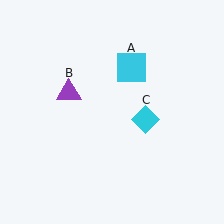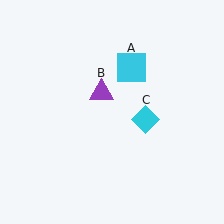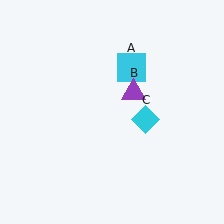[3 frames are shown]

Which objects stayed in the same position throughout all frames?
Cyan square (object A) and cyan diamond (object C) remained stationary.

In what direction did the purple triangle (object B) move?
The purple triangle (object B) moved right.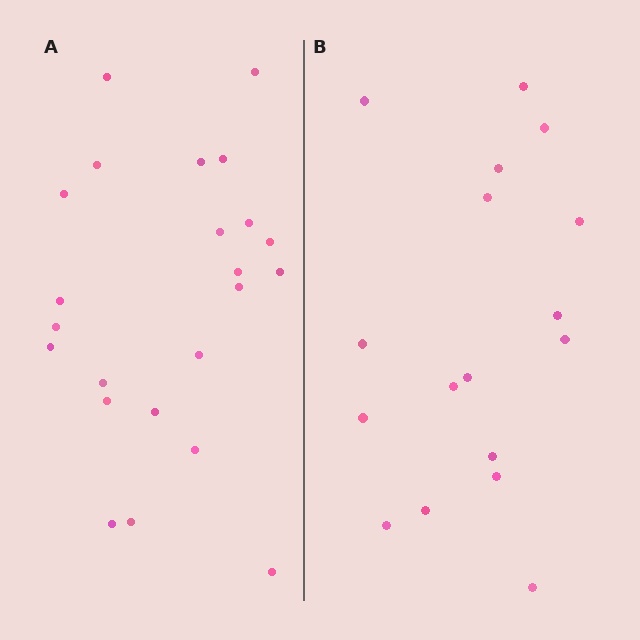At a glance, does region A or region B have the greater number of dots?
Region A (the left region) has more dots.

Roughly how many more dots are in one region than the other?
Region A has about 6 more dots than region B.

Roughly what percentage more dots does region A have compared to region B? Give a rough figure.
About 35% more.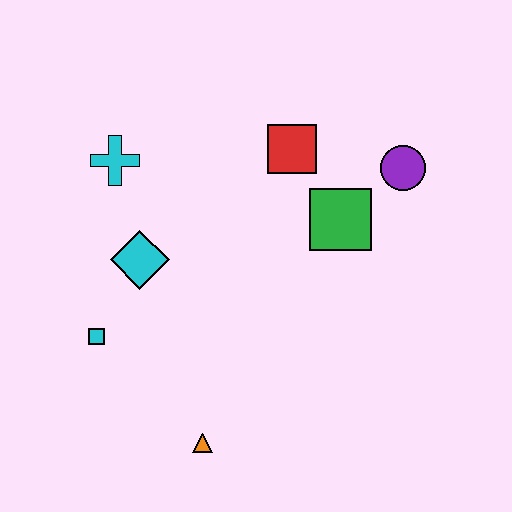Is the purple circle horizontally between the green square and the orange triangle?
No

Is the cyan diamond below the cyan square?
No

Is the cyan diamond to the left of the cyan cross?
No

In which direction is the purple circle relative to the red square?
The purple circle is to the right of the red square.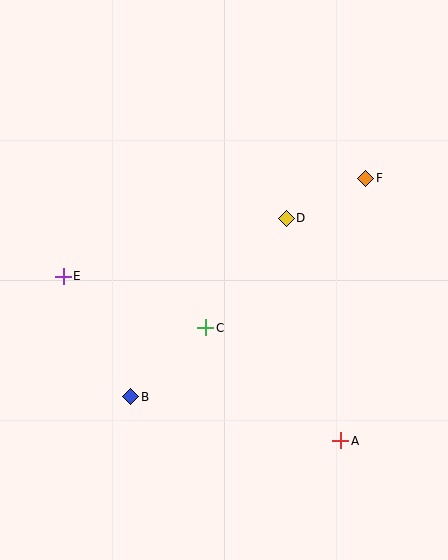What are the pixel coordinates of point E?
Point E is at (63, 276).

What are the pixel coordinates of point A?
Point A is at (341, 441).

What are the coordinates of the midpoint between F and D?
The midpoint between F and D is at (326, 198).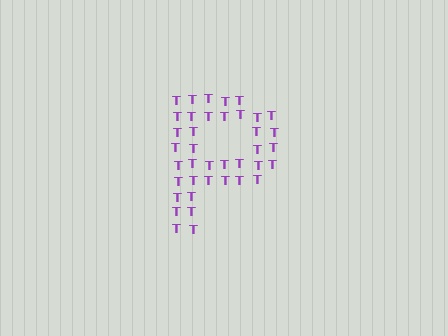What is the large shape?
The large shape is the letter P.